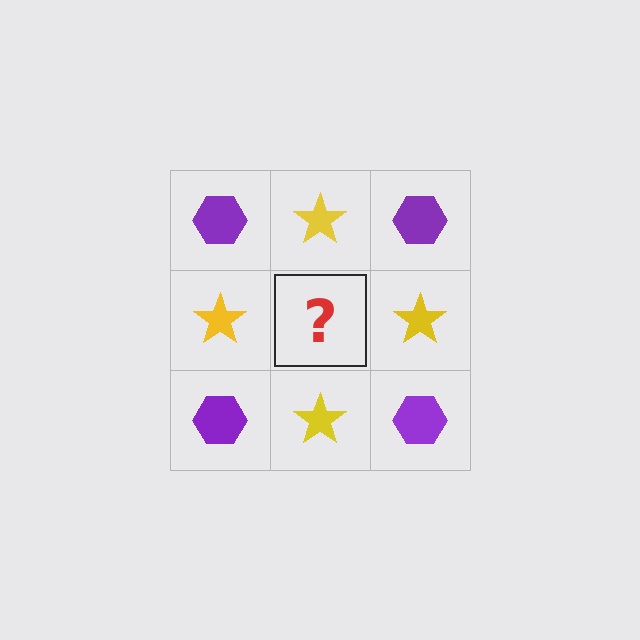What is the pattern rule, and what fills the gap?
The rule is that it alternates purple hexagon and yellow star in a checkerboard pattern. The gap should be filled with a purple hexagon.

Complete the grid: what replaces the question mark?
The question mark should be replaced with a purple hexagon.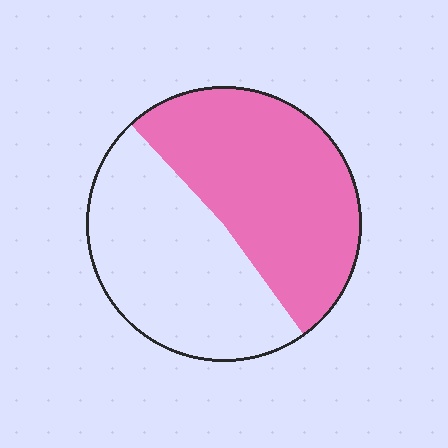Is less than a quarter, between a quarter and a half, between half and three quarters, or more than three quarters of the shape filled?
Between half and three quarters.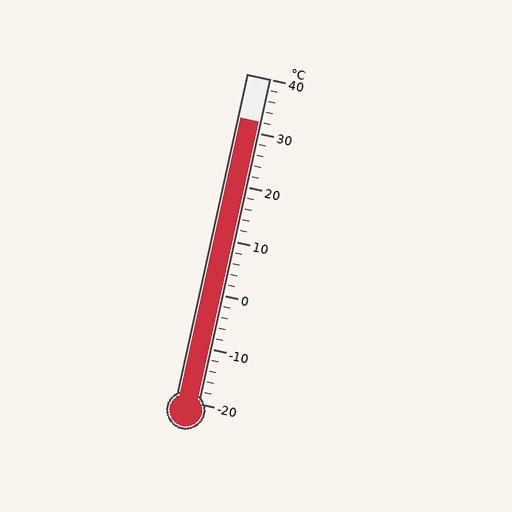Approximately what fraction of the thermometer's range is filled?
The thermometer is filled to approximately 85% of its range.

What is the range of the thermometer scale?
The thermometer scale ranges from -20°C to 40°C.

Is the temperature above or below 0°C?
The temperature is above 0°C.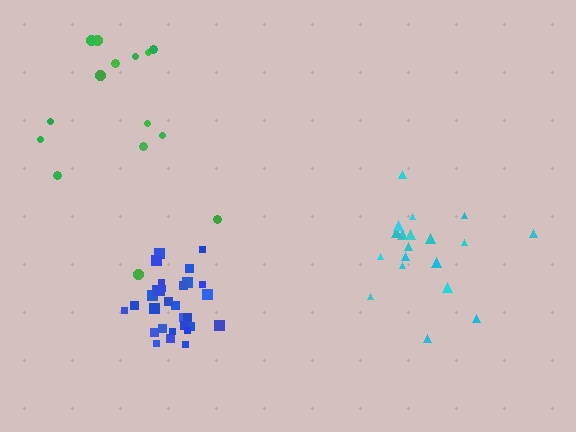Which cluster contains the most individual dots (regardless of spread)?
Blue (30).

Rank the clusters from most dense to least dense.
blue, cyan, green.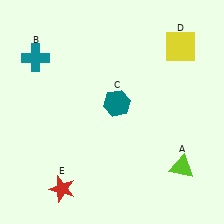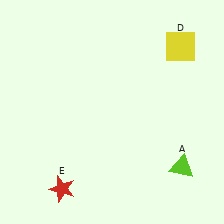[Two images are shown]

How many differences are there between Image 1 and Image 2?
There are 2 differences between the two images.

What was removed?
The teal hexagon (C), the teal cross (B) were removed in Image 2.